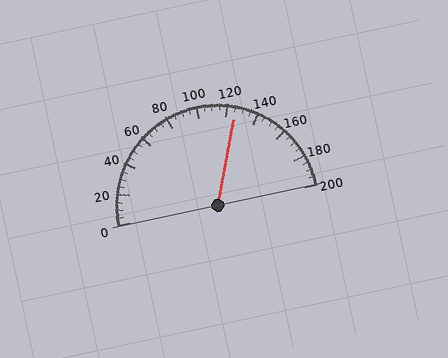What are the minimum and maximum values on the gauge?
The gauge ranges from 0 to 200.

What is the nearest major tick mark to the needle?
The nearest major tick mark is 120.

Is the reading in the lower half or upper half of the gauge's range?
The reading is in the upper half of the range (0 to 200).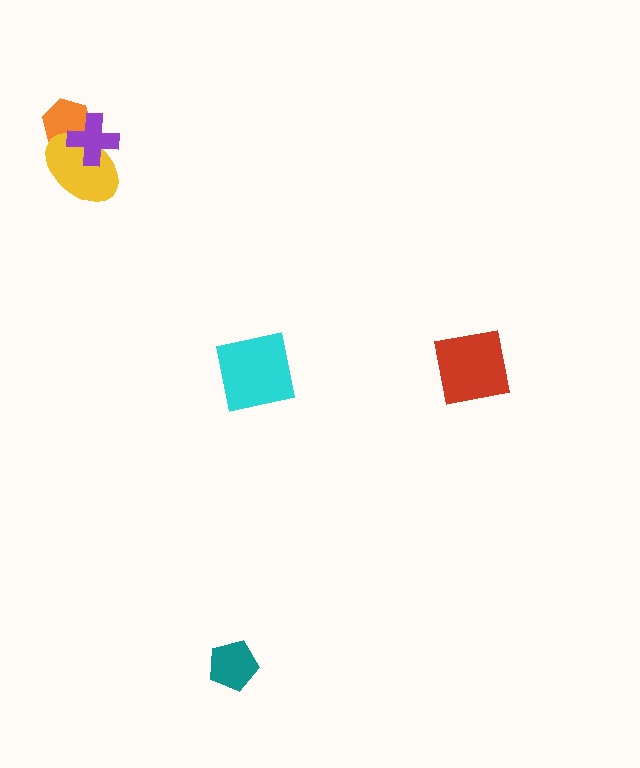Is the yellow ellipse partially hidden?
Yes, it is partially covered by another shape.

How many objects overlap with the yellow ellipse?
2 objects overlap with the yellow ellipse.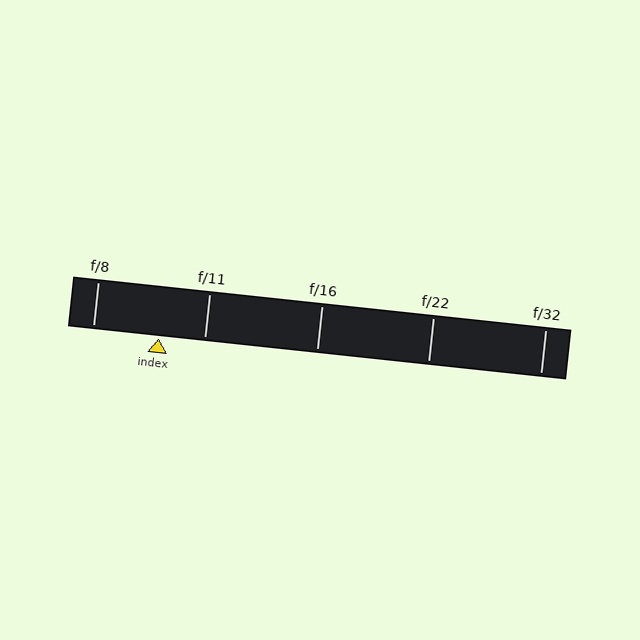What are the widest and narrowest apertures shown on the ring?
The widest aperture shown is f/8 and the narrowest is f/32.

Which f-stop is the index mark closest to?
The index mark is closest to f/11.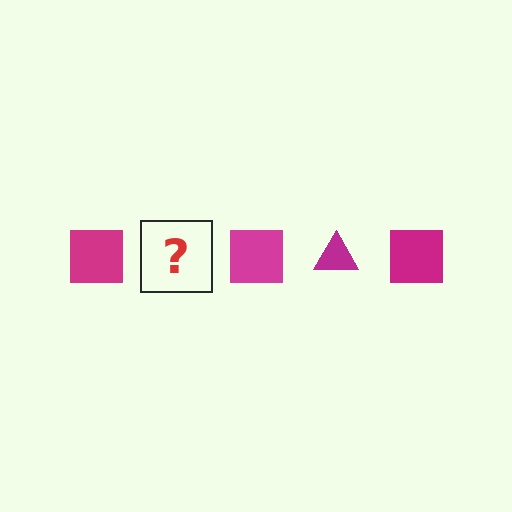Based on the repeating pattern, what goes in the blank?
The blank should be a magenta triangle.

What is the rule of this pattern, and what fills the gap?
The rule is that the pattern cycles through square, triangle shapes in magenta. The gap should be filled with a magenta triangle.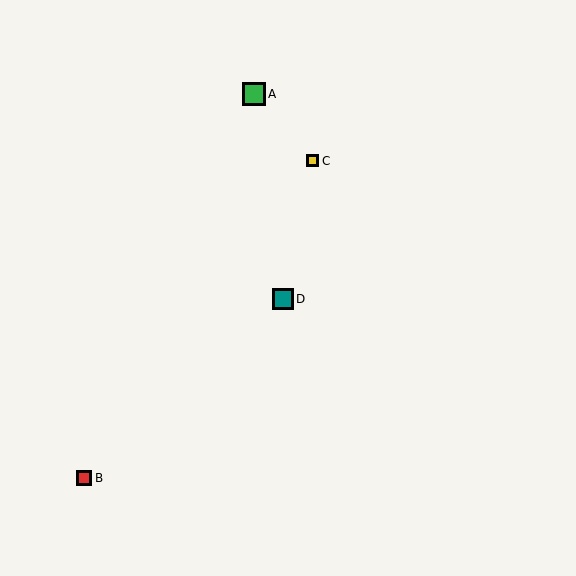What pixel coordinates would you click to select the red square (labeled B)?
Click at (84, 478) to select the red square B.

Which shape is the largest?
The green square (labeled A) is the largest.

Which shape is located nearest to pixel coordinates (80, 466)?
The red square (labeled B) at (84, 478) is nearest to that location.